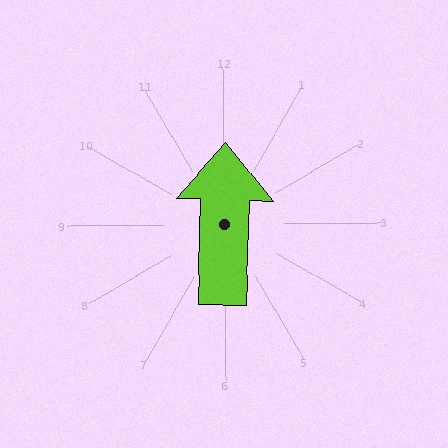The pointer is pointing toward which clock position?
Roughly 12 o'clock.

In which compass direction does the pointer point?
North.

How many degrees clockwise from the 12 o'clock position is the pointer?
Approximately 2 degrees.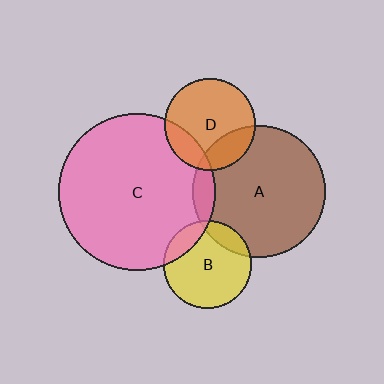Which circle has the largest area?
Circle C (pink).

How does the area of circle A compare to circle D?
Approximately 2.1 times.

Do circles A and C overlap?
Yes.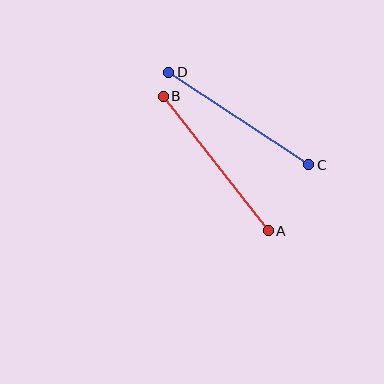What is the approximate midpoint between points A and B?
The midpoint is at approximately (216, 163) pixels.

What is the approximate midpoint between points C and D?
The midpoint is at approximately (239, 119) pixels.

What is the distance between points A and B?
The distance is approximately 170 pixels.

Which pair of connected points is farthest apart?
Points A and B are farthest apart.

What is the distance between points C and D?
The distance is approximately 168 pixels.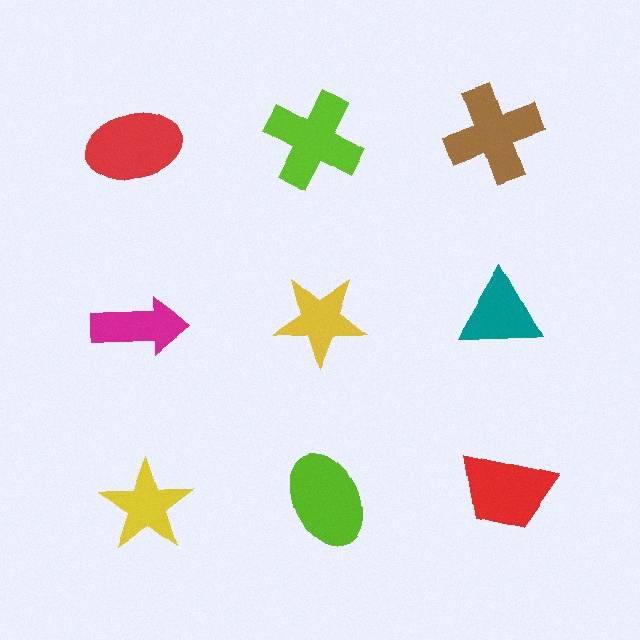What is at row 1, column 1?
A red ellipse.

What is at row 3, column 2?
A lime ellipse.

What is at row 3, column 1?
A yellow star.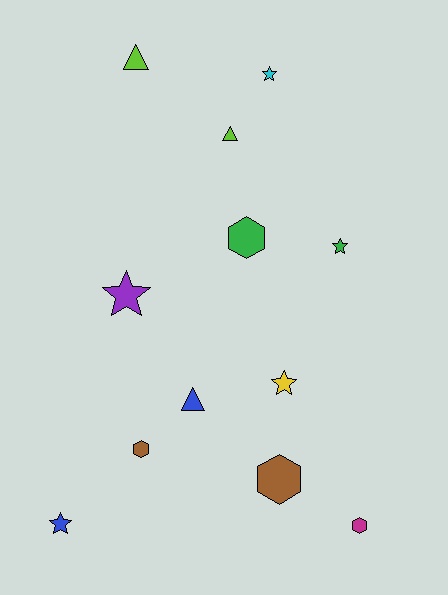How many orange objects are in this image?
There are no orange objects.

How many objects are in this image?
There are 12 objects.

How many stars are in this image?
There are 5 stars.